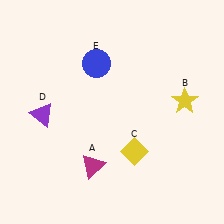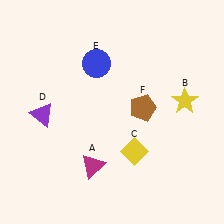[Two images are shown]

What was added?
A brown pentagon (F) was added in Image 2.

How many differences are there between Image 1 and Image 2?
There is 1 difference between the two images.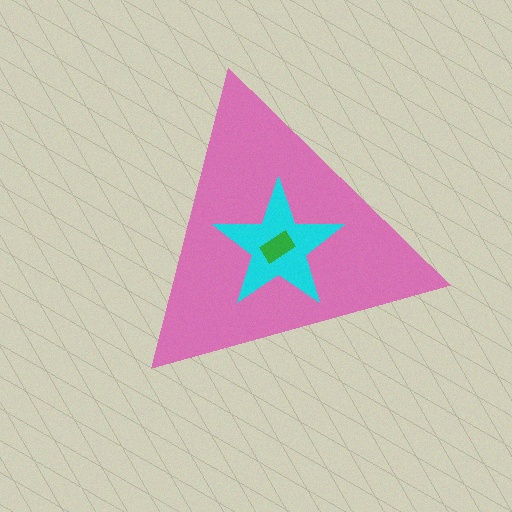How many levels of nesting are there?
3.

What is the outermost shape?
The pink triangle.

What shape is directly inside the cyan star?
The green rectangle.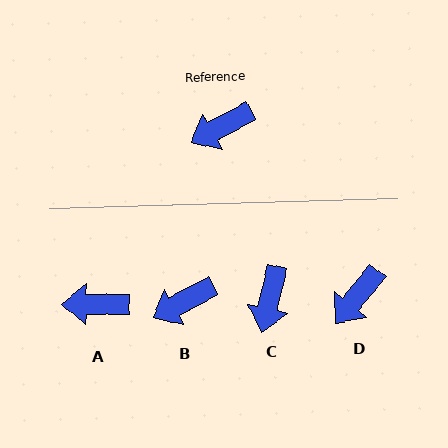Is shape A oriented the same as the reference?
No, it is off by about 29 degrees.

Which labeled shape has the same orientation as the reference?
B.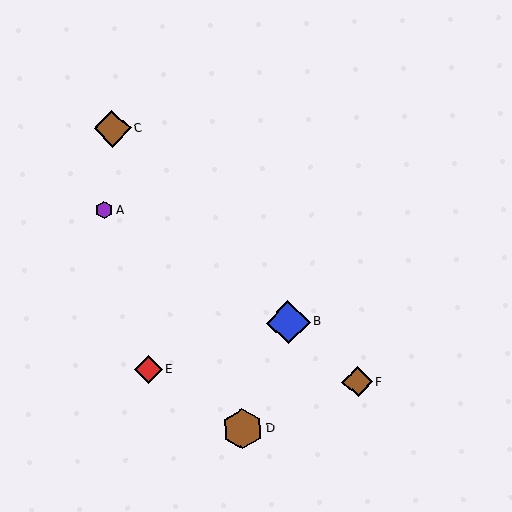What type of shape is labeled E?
Shape E is a red diamond.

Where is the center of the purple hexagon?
The center of the purple hexagon is at (104, 210).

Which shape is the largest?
The blue diamond (labeled B) is the largest.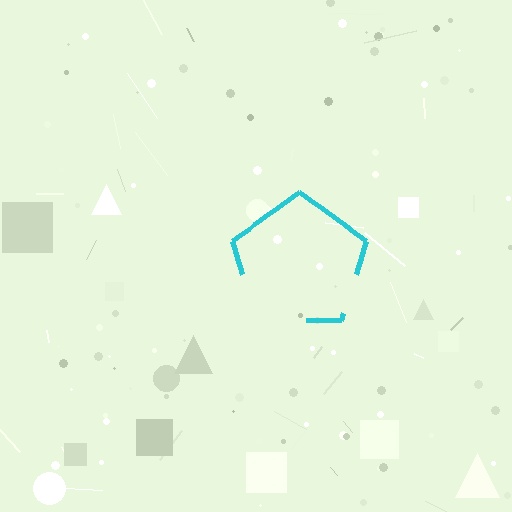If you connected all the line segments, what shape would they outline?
They would outline a pentagon.